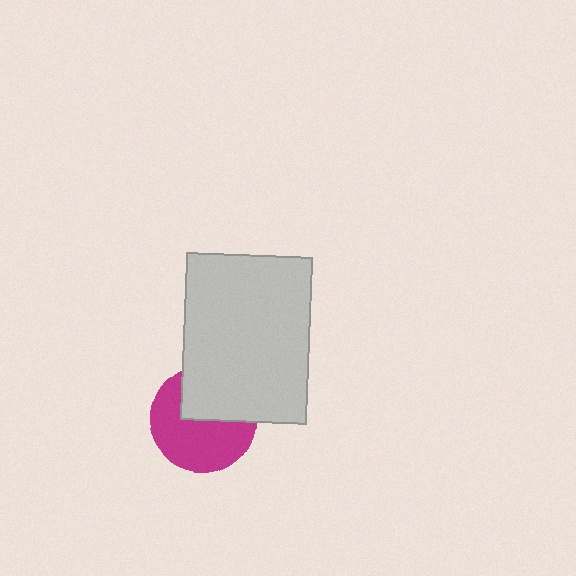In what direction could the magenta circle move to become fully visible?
The magenta circle could move down. That would shift it out from behind the light gray rectangle entirely.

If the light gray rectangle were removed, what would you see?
You would see the complete magenta circle.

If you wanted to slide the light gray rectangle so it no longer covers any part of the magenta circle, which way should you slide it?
Slide it up — that is the most direct way to separate the two shapes.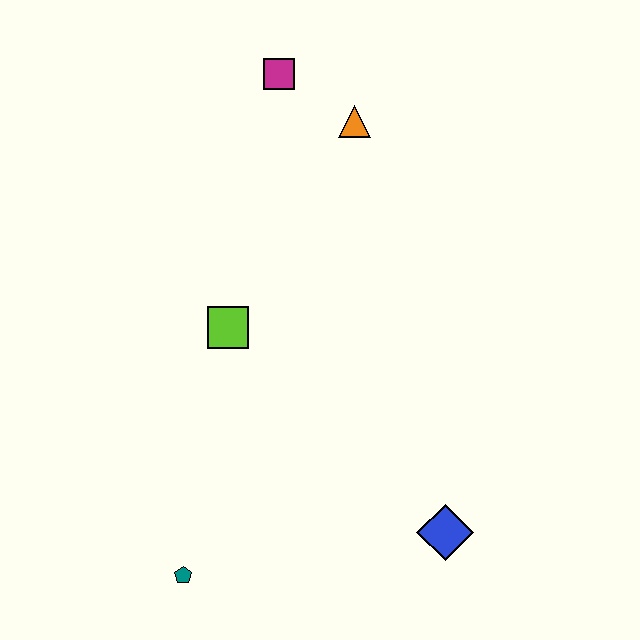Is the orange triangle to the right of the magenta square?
Yes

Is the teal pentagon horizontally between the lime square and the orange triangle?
No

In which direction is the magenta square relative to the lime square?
The magenta square is above the lime square.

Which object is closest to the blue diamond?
The teal pentagon is closest to the blue diamond.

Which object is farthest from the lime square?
The blue diamond is farthest from the lime square.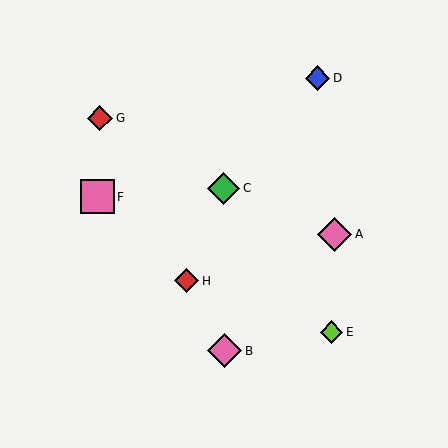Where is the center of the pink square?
The center of the pink square is at (97, 197).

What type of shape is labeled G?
Shape G is a red diamond.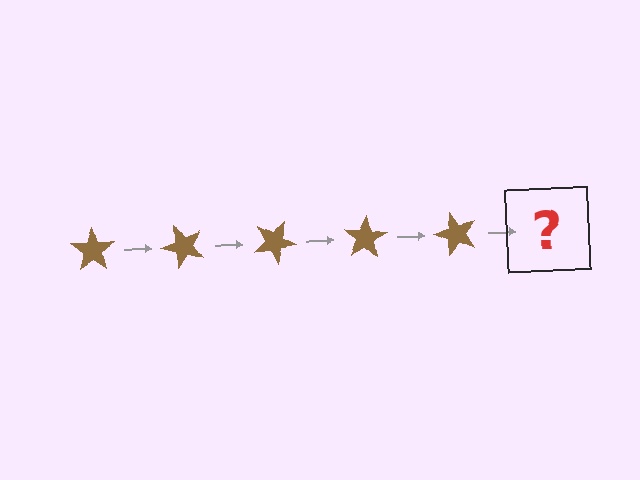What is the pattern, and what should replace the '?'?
The pattern is that the star rotates 50 degrees each step. The '?' should be a brown star rotated 250 degrees.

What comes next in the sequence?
The next element should be a brown star rotated 250 degrees.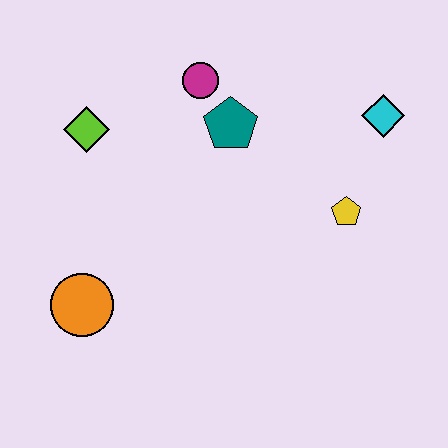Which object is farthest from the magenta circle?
The orange circle is farthest from the magenta circle.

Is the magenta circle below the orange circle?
No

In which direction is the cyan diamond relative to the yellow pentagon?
The cyan diamond is above the yellow pentagon.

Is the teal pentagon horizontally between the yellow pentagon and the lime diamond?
Yes